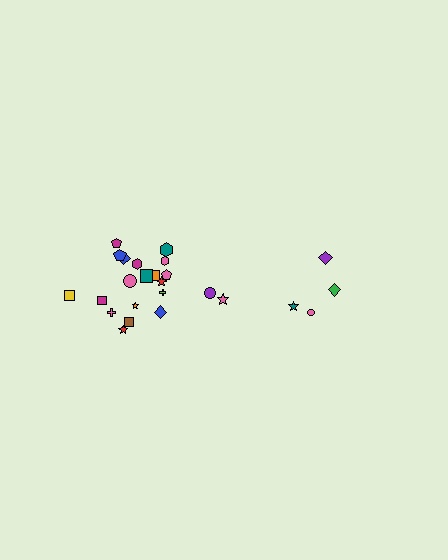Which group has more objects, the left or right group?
The left group.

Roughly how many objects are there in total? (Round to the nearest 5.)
Roughly 25 objects in total.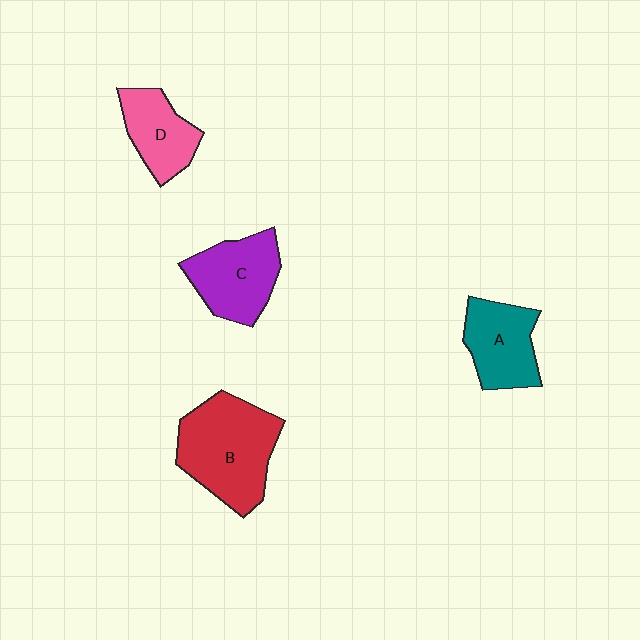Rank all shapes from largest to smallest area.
From largest to smallest: B (red), C (purple), A (teal), D (pink).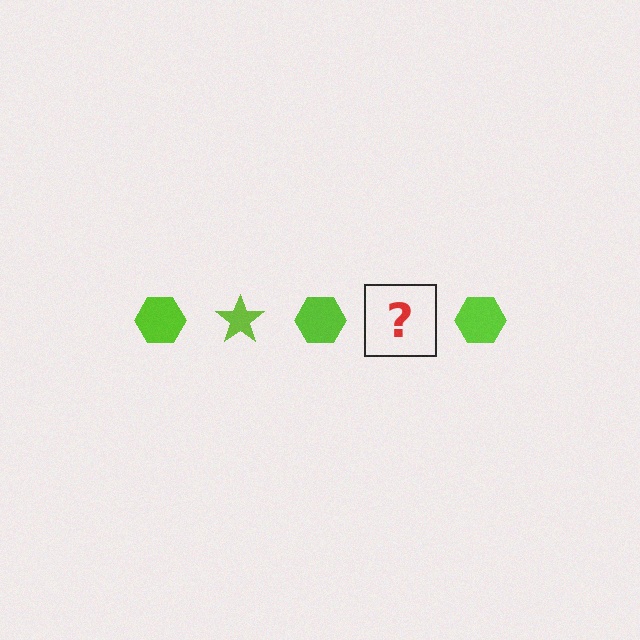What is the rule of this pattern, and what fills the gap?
The rule is that the pattern cycles through hexagon, star shapes in lime. The gap should be filled with a lime star.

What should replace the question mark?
The question mark should be replaced with a lime star.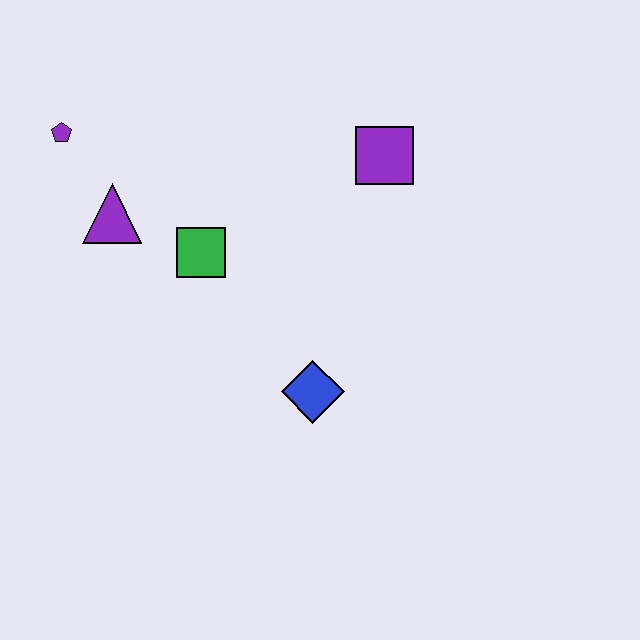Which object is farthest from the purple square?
The purple pentagon is farthest from the purple square.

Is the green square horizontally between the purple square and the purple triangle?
Yes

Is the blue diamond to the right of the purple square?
No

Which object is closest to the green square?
The purple triangle is closest to the green square.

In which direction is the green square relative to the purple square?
The green square is to the left of the purple square.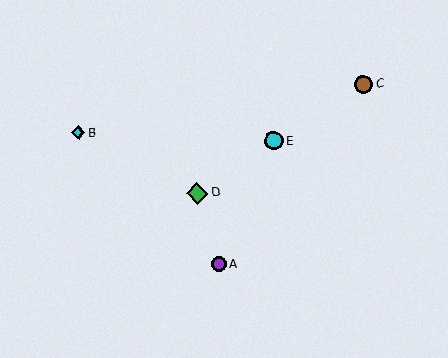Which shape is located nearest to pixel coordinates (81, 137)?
The cyan diamond (labeled B) at (78, 133) is nearest to that location.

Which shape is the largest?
The green diamond (labeled D) is the largest.